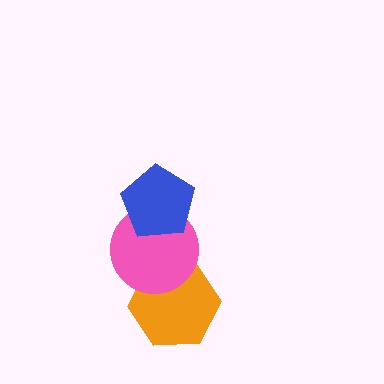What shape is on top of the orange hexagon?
The pink circle is on top of the orange hexagon.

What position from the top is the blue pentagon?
The blue pentagon is 1st from the top.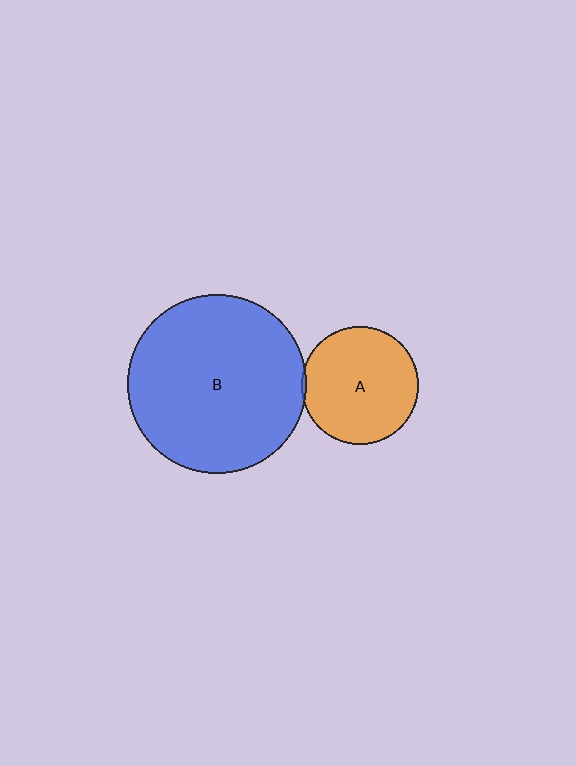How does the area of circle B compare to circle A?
Approximately 2.3 times.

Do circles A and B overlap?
Yes.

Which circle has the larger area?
Circle B (blue).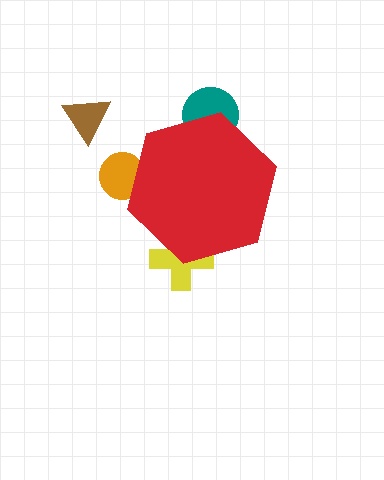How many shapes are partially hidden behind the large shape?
3 shapes are partially hidden.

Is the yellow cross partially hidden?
Yes, the yellow cross is partially hidden behind the red hexagon.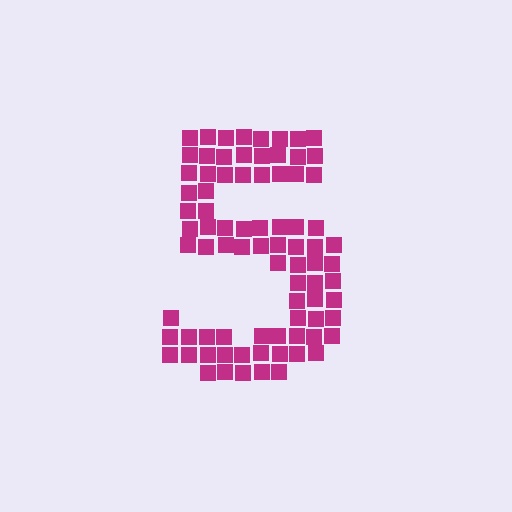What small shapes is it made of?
It is made of small squares.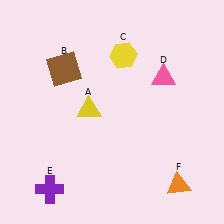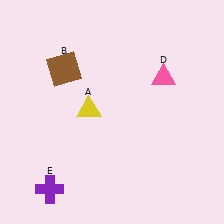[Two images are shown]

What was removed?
The yellow hexagon (C), the orange triangle (F) were removed in Image 2.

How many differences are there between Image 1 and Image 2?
There are 2 differences between the two images.